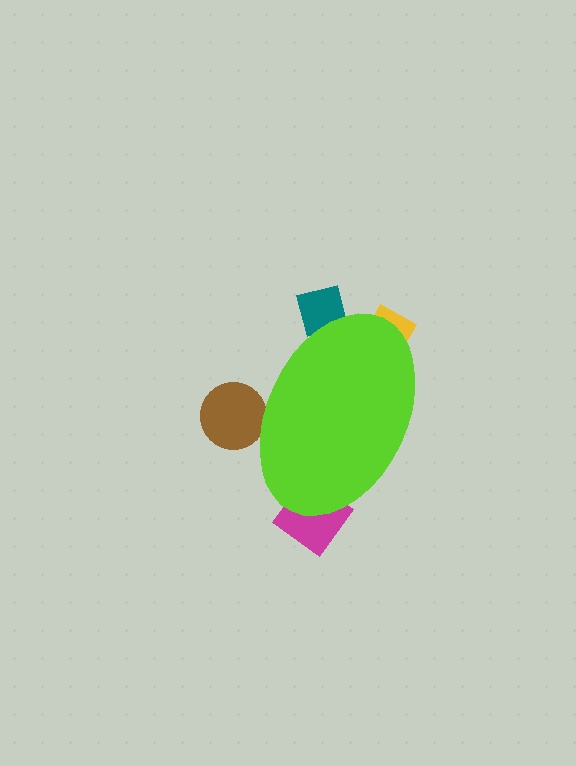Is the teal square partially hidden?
Yes, the teal square is partially hidden behind the lime ellipse.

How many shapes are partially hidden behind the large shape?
4 shapes are partially hidden.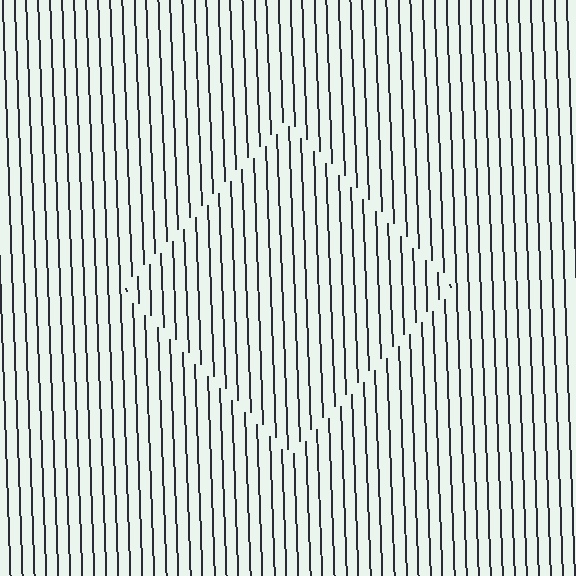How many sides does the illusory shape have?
4 sides — the line-ends trace a square.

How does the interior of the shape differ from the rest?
The interior of the shape contains the same grating, shifted by half a period — the contour is defined by the phase discontinuity where line-ends from the inner and outer gratings abut.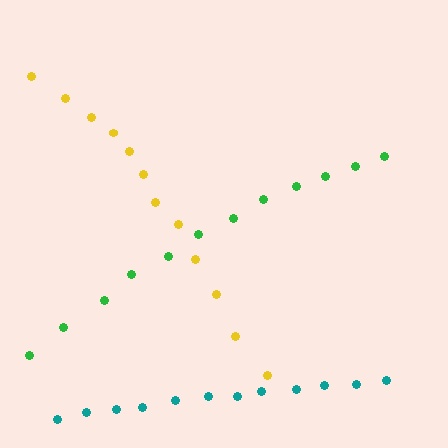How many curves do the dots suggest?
There are 3 distinct paths.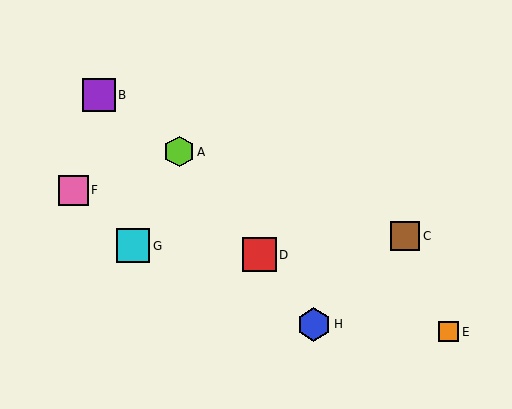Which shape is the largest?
The cyan square (labeled G) is the largest.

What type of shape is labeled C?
Shape C is a brown square.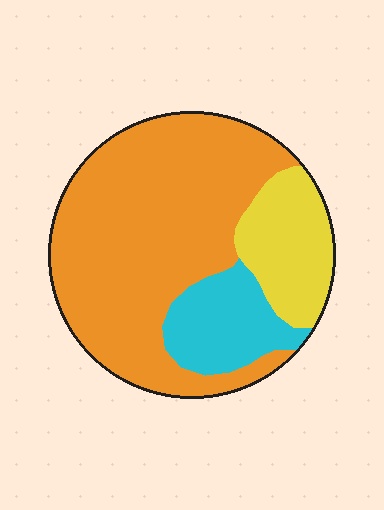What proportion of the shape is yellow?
Yellow covers about 20% of the shape.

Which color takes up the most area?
Orange, at roughly 65%.